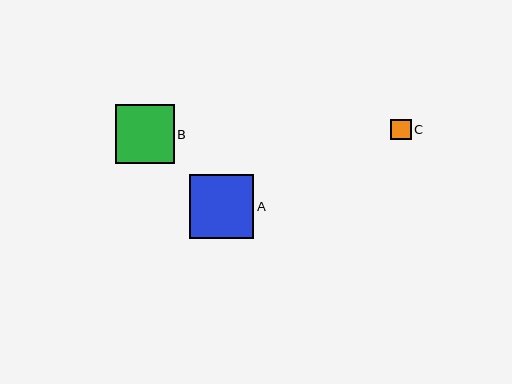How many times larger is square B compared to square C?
Square B is approximately 2.9 times the size of square C.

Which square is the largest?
Square A is the largest with a size of approximately 64 pixels.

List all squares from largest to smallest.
From largest to smallest: A, B, C.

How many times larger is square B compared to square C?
Square B is approximately 2.9 times the size of square C.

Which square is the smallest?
Square C is the smallest with a size of approximately 21 pixels.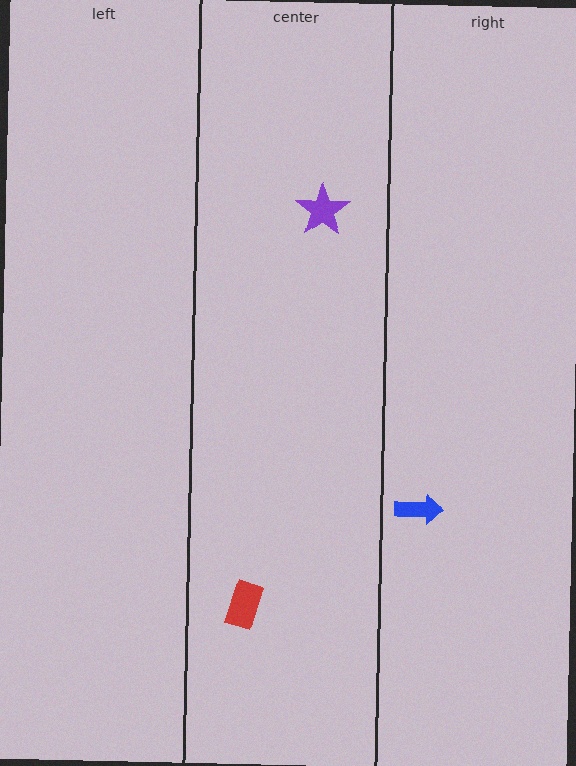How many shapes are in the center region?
2.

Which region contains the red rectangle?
The center region.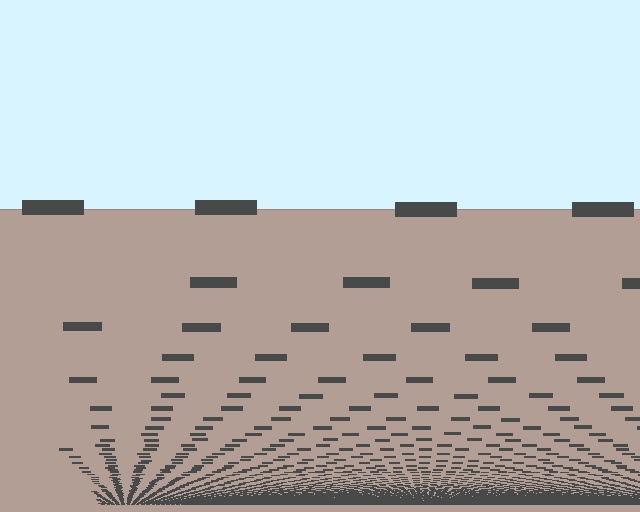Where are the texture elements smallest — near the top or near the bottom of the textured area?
Near the bottom.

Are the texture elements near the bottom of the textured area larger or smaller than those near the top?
Smaller. The gradient is inverted — elements near the bottom are smaller and denser.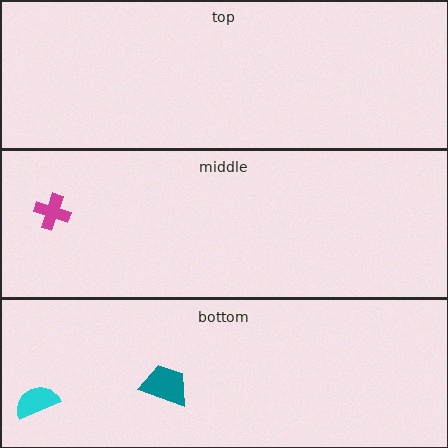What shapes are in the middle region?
The magenta cross.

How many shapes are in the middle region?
1.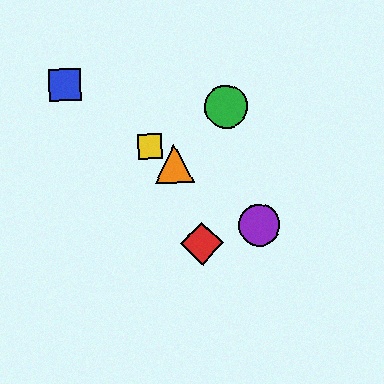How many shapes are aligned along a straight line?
4 shapes (the blue square, the yellow square, the purple circle, the orange triangle) are aligned along a straight line.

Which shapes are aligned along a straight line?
The blue square, the yellow square, the purple circle, the orange triangle are aligned along a straight line.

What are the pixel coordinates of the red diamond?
The red diamond is at (202, 244).